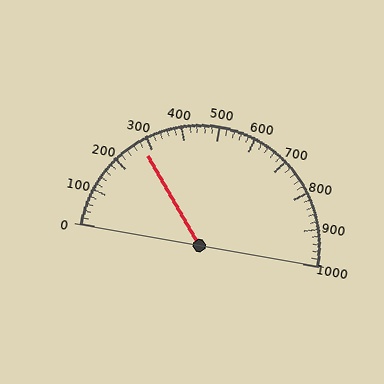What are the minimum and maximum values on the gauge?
The gauge ranges from 0 to 1000.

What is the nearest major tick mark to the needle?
The nearest major tick mark is 300.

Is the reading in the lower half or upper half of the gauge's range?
The reading is in the lower half of the range (0 to 1000).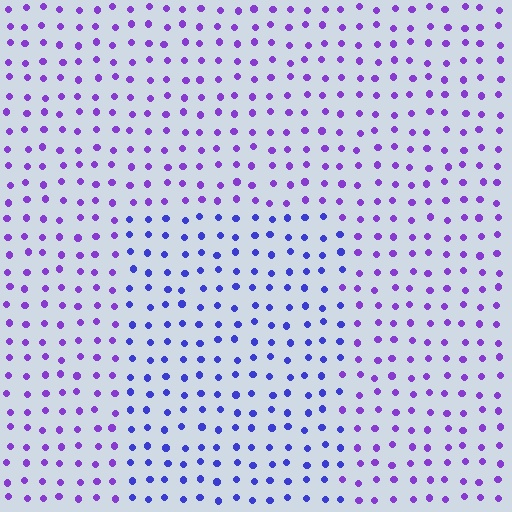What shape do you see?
I see a rectangle.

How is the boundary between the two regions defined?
The boundary is defined purely by a slight shift in hue (about 32 degrees). Spacing, size, and orientation are identical on both sides.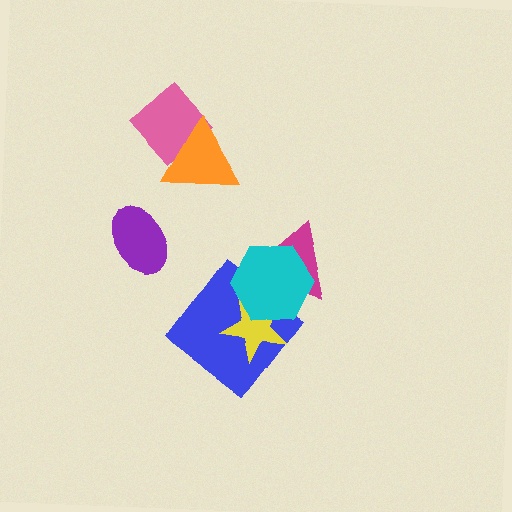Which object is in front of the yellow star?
The cyan hexagon is in front of the yellow star.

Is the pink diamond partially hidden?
Yes, it is partially covered by another shape.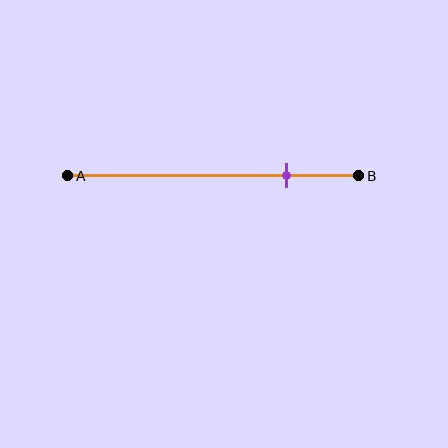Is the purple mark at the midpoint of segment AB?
No, the mark is at about 75% from A, not at the 50% midpoint.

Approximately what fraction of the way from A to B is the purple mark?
The purple mark is approximately 75% of the way from A to B.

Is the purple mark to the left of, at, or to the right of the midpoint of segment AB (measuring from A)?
The purple mark is to the right of the midpoint of segment AB.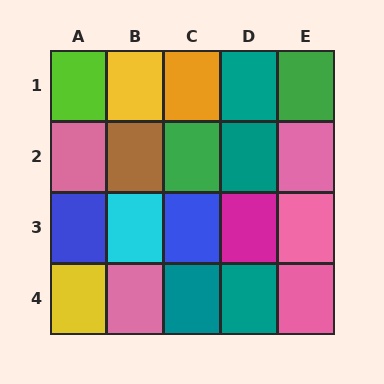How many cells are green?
2 cells are green.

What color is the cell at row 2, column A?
Pink.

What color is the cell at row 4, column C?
Teal.